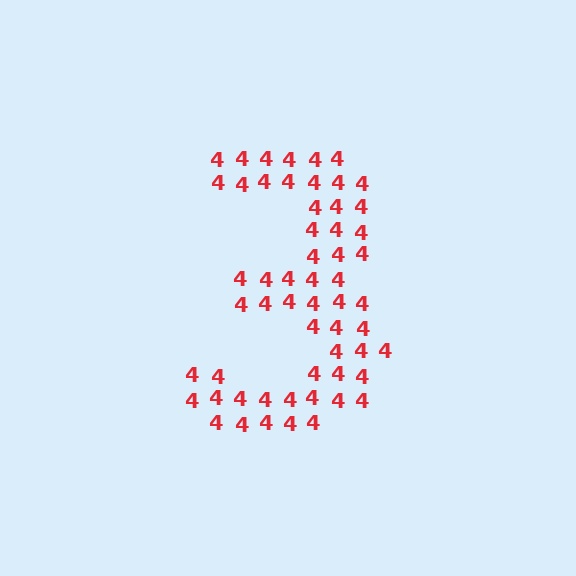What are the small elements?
The small elements are digit 4's.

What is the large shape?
The large shape is the digit 3.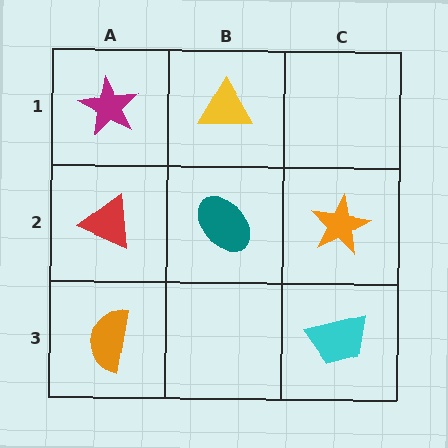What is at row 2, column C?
An orange star.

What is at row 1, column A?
A magenta star.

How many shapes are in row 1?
2 shapes.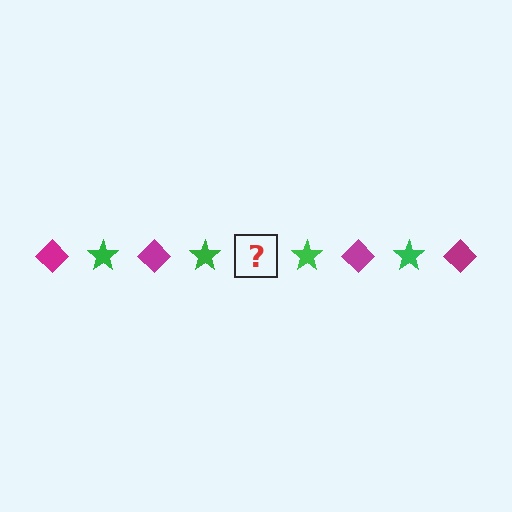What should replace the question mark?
The question mark should be replaced with a magenta diamond.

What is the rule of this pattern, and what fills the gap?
The rule is that the pattern alternates between magenta diamond and green star. The gap should be filled with a magenta diamond.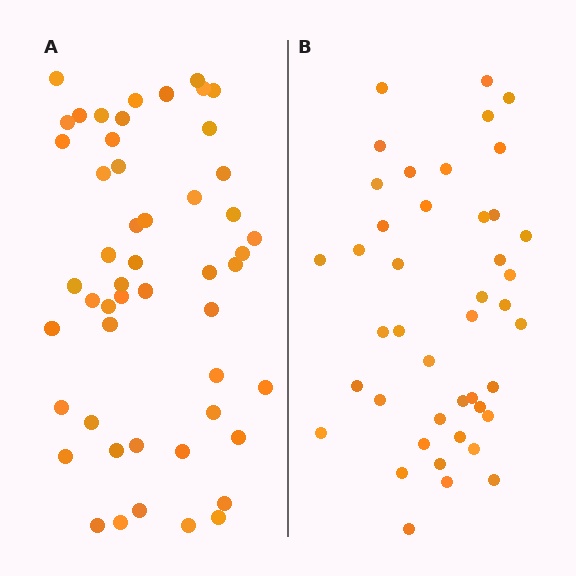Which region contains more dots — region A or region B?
Region A (the left region) has more dots.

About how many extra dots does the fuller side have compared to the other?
Region A has roughly 8 or so more dots than region B.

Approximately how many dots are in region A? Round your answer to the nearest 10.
About 50 dots. (The exact count is 51, which rounds to 50.)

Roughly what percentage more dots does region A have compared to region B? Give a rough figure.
About 20% more.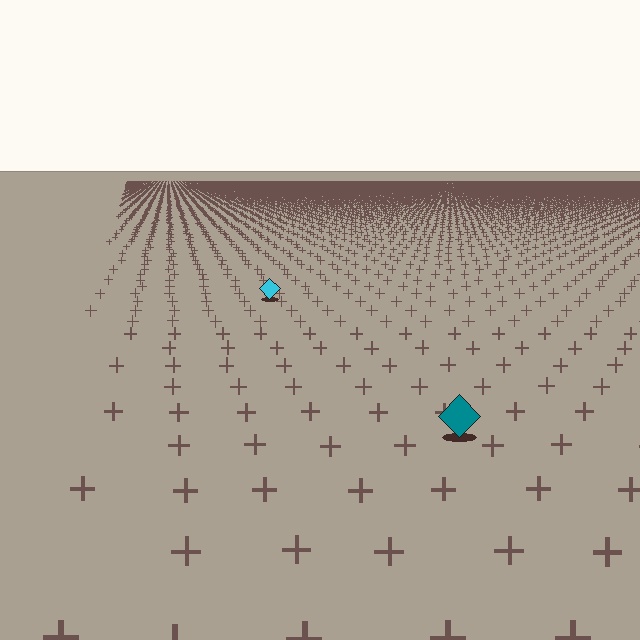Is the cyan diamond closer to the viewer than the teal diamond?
No. The teal diamond is closer — you can tell from the texture gradient: the ground texture is coarser near it.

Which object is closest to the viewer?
The teal diamond is closest. The texture marks near it are larger and more spread out.